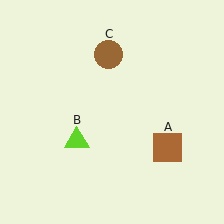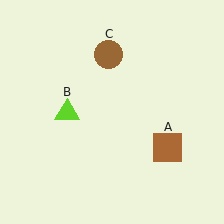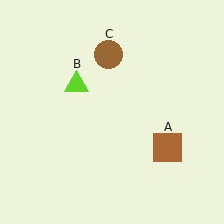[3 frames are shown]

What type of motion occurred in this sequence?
The lime triangle (object B) rotated clockwise around the center of the scene.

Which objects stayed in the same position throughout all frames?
Brown square (object A) and brown circle (object C) remained stationary.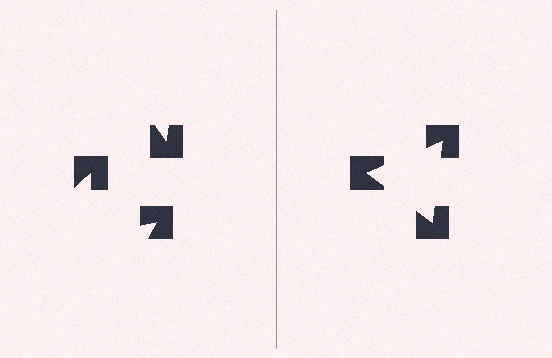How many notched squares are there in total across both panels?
6 — 3 on each side.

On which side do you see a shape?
An illusory triangle appears on the right side. On the left side the wedge cuts are rotated, so no coherent shape forms.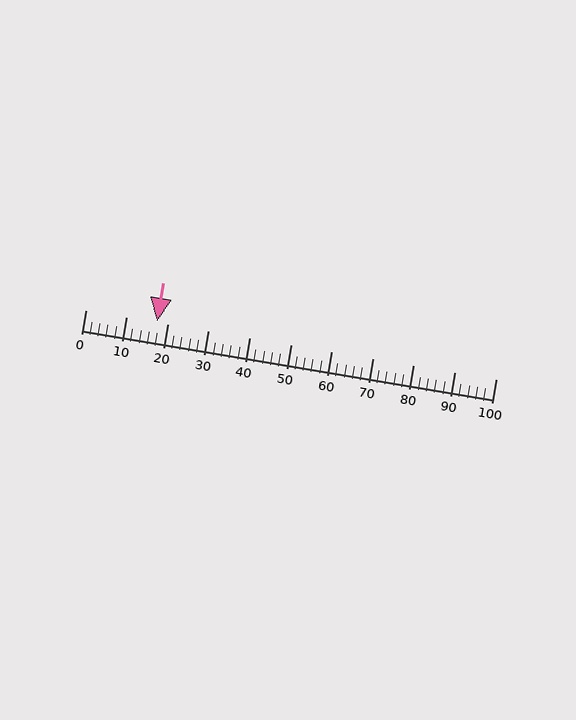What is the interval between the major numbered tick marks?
The major tick marks are spaced 10 units apart.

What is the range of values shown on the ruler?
The ruler shows values from 0 to 100.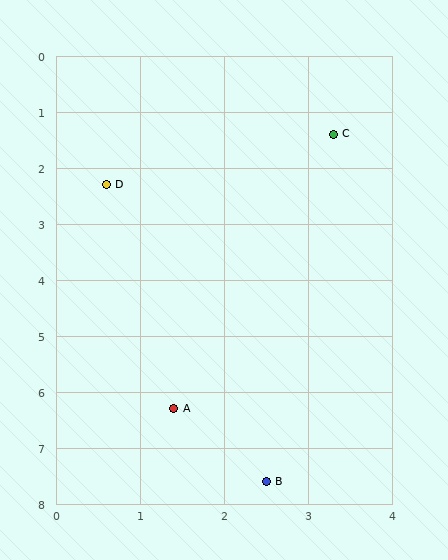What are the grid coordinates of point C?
Point C is at approximately (3.3, 1.4).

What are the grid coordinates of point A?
Point A is at approximately (1.4, 6.3).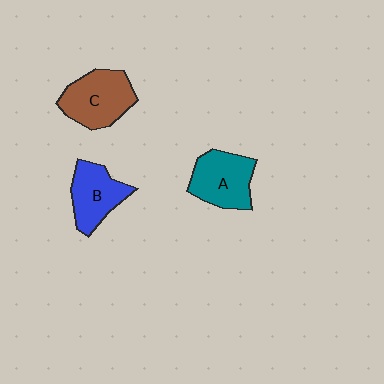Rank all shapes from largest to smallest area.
From largest to smallest: C (brown), A (teal), B (blue).